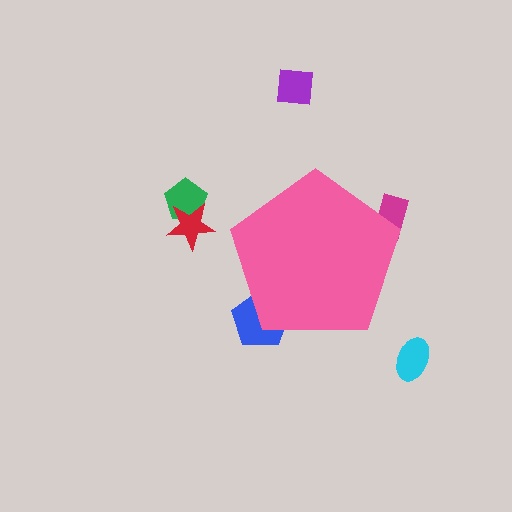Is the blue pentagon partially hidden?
Yes, the blue pentagon is partially hidden behind the pink pentagon.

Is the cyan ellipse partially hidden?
No, the cyan ellipse is fully visible.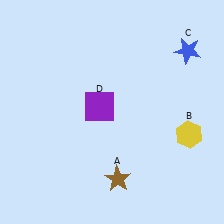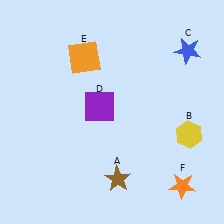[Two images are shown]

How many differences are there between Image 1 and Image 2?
There are 2 differences between the two images.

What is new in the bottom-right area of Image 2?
An orange star (F) was added in the bottom-right area of Image 2.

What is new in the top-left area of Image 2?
An orange square (E) was added in the top-left area of Image 2.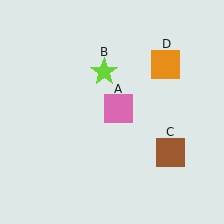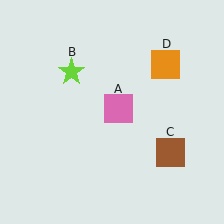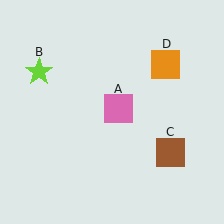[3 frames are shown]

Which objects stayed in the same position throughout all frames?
Pink square (object A) and brown square (object C) and orange square (object D) remained stationary.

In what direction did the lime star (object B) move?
The lime star (object B) moved left.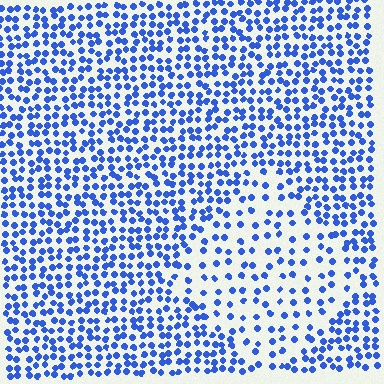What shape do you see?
I see a diamond.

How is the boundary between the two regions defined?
The boundary is defined by a change in element density (approximately 2.1x ratio). All elements are the same color, size, and shape.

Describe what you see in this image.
The image contains small blue elements arranged at two different densities. A diamond-shaped region is visible where the elements are less densely packed than the surrounding area.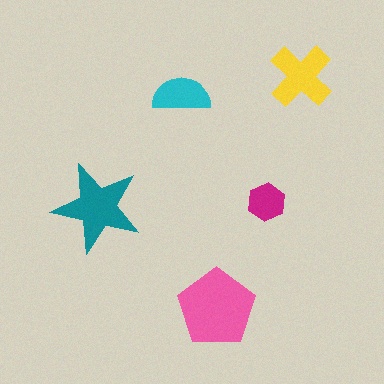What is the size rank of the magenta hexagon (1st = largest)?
5th.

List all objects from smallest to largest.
The magenta hexagon, the cyan semicircle, the yellow cross, the teal star, the pink pentagon.